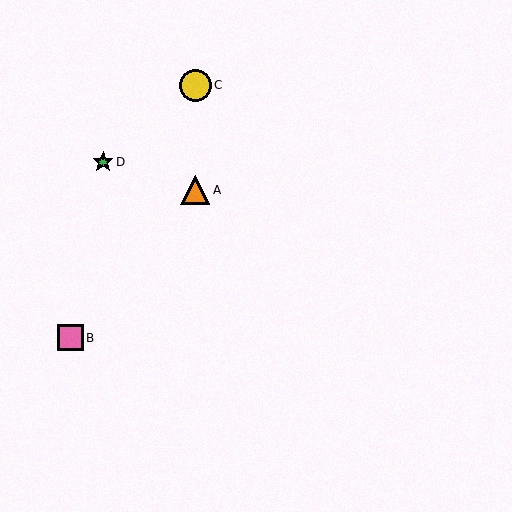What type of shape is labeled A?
Shape A is an orange triangle.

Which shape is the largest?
The yellow circle (labeled C) is the largest.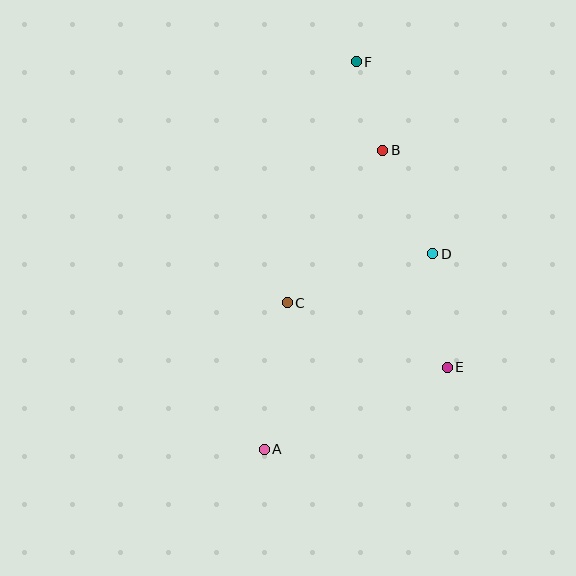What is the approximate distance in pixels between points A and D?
The distance between A and D is approximately 258 pixels.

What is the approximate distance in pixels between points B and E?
The distance between B and E is approximately 226 pixels.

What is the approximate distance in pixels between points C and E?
The distance between C and E is approximately 173 pixels.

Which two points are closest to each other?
Points B and F are closest to each other.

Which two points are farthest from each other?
Points A and F are farthest from each other.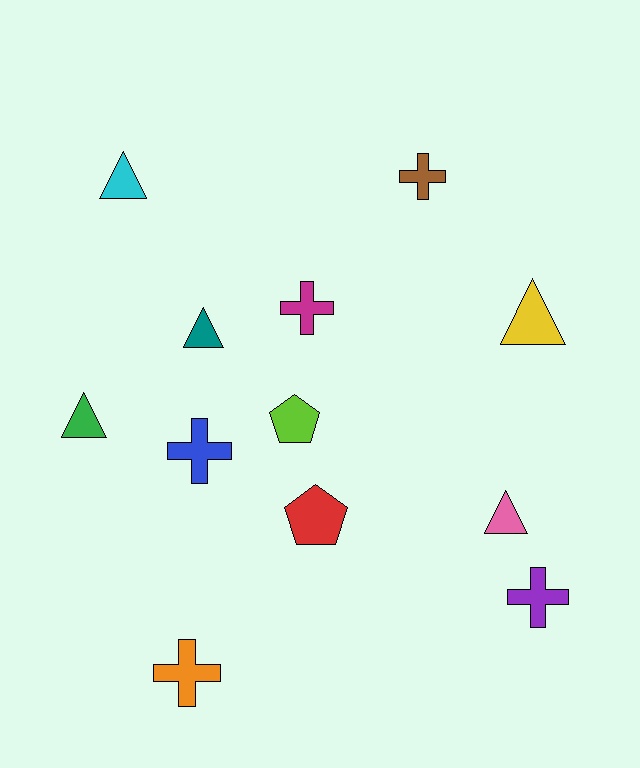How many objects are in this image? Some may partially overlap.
There are 12 objects.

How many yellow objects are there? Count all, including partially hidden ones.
There is 1 yellow object.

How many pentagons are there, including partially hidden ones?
There are 2 pentagons.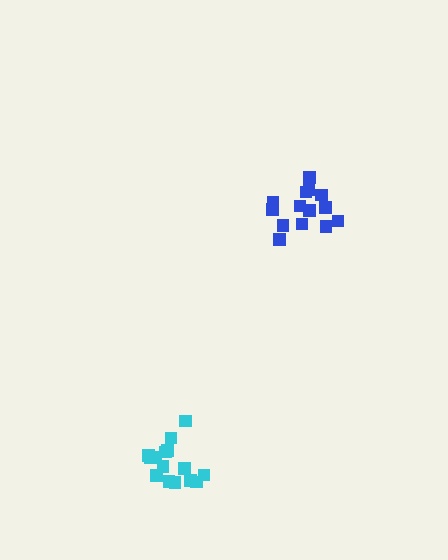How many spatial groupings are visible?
There are 2 spatial groupings.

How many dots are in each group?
Group 1: 14 dots, Group 2: 15 dots (29 total).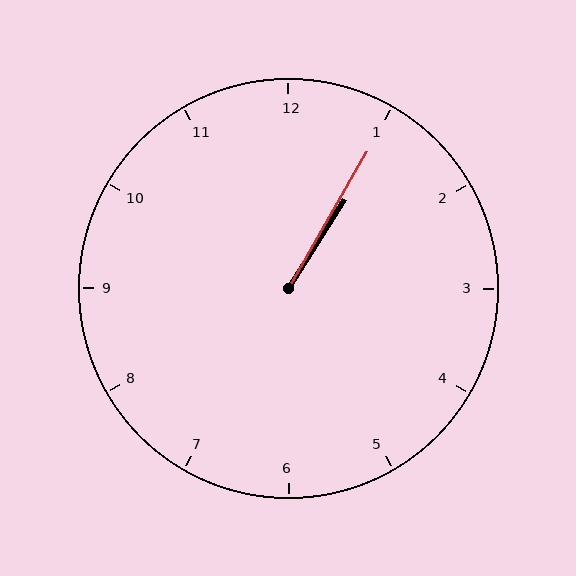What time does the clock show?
1:05.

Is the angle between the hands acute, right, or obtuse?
It is acute.